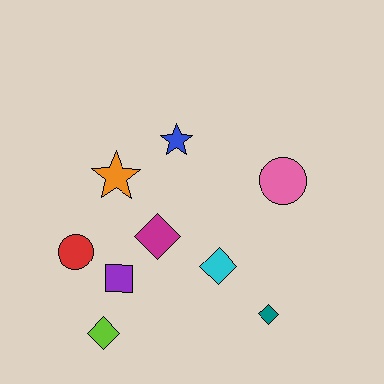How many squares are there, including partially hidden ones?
There is 1 square.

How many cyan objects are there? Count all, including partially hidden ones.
There is 1 cyan object.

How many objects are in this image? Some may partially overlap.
There are 9 objects.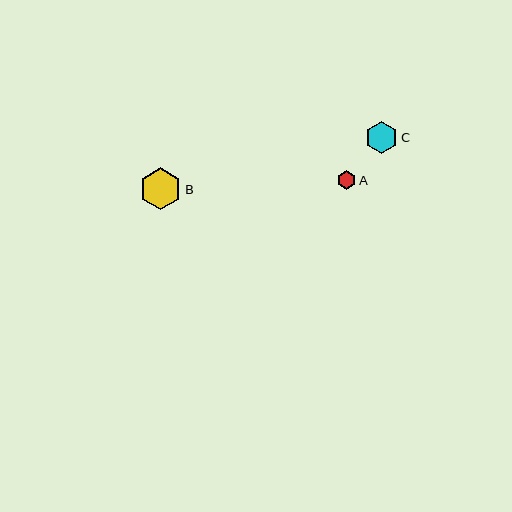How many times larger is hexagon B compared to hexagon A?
Hexagon B is approximately 2.1 times the size of hexagon A.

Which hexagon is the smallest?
Hexagon A is the smallest with a size of approximately 20 pixels.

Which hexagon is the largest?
Hexagon B is the largest with a size of approximately 42 pixels.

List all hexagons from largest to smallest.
From largest to smallest: B, C, A.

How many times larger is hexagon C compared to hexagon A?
Hexagon C is approximately 1.7 times the size of hexagon A.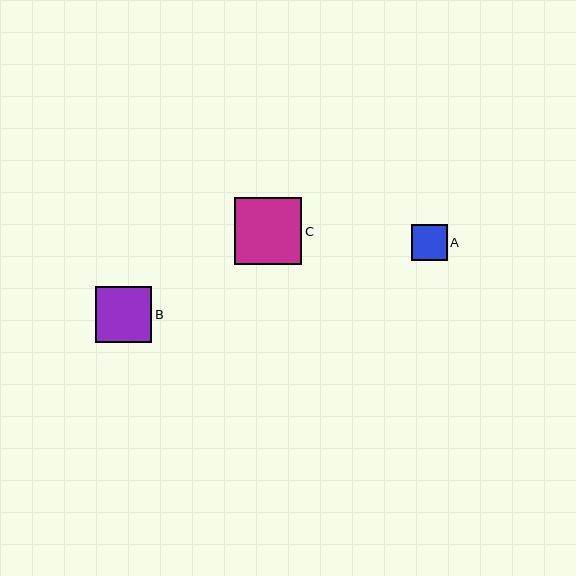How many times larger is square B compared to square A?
Square B is approximately 1.6 times the size of square A.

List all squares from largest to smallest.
From largest to smallest: C, B, A.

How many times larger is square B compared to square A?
Square B is approximately 1.6 times the size of square A.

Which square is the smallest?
Square A is the smallest with a size of approximately 36 pixels.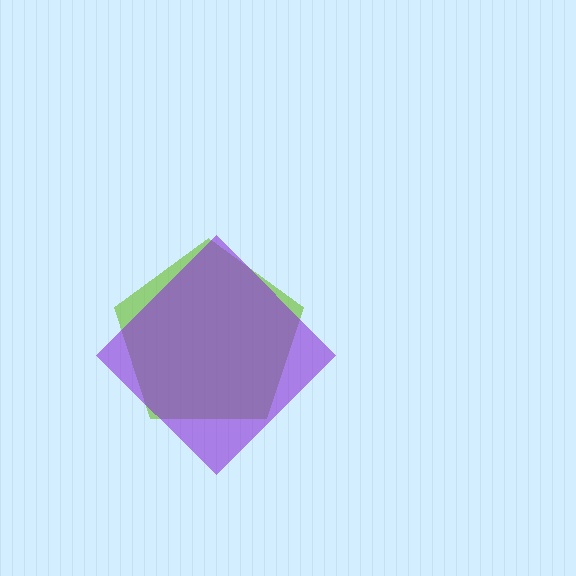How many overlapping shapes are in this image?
There are 2 overlapping shapes in the image.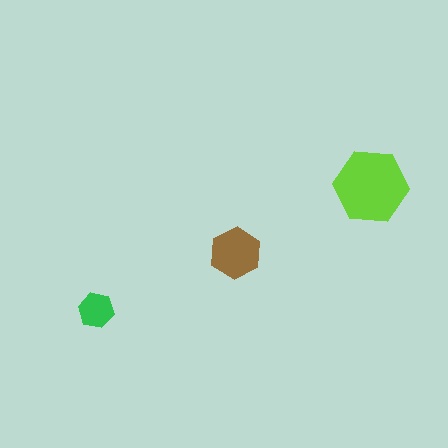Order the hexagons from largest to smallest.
the lime one, the brown one, the green one.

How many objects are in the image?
There are 3 objects in the image.